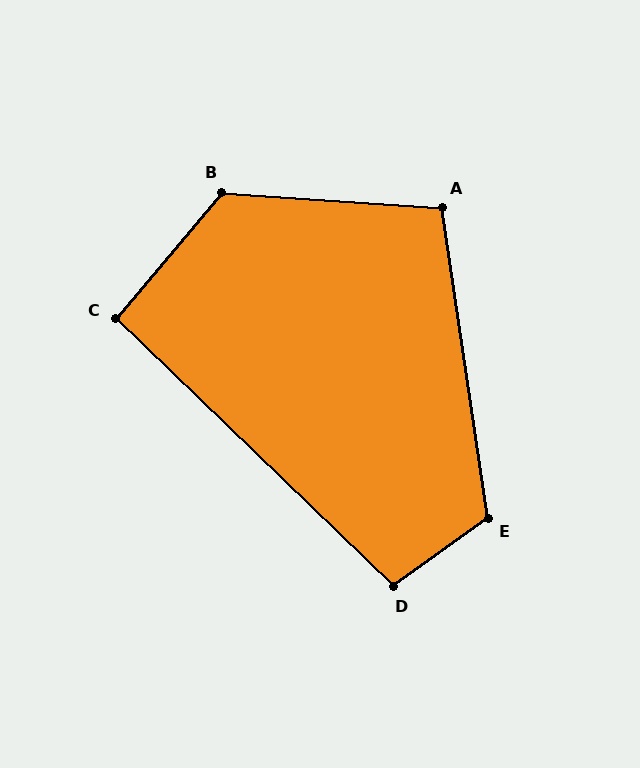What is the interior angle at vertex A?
Approximately 102 degrees (obtuse).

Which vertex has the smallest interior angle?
C, at approximately 94 degrees.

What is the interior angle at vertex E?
Approximately 117 degrees (obtuse).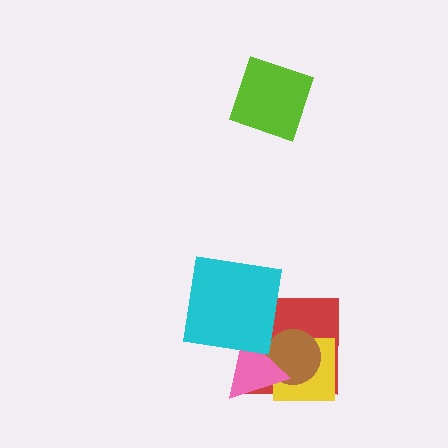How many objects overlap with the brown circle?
3 objects overlap with the brown circle.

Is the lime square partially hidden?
No, no other shape covers it.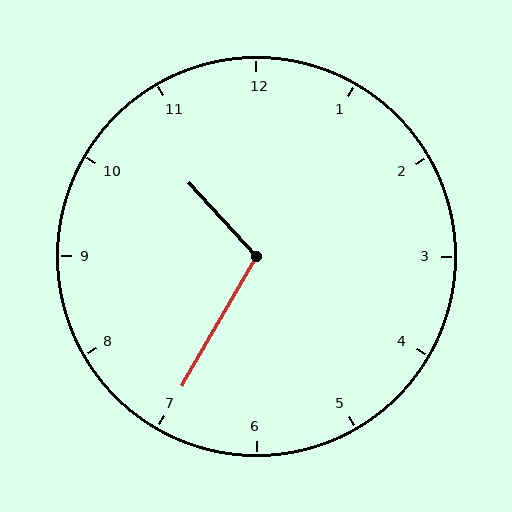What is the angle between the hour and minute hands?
Approximately 108 degrees.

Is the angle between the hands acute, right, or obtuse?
It is obtuse.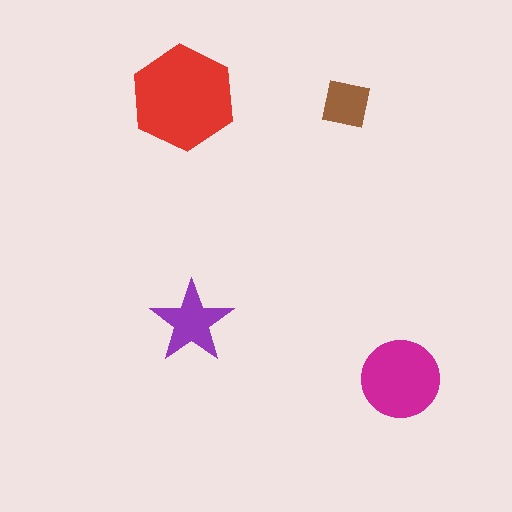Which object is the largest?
The red hexagon.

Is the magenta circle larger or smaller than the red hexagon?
Smaller.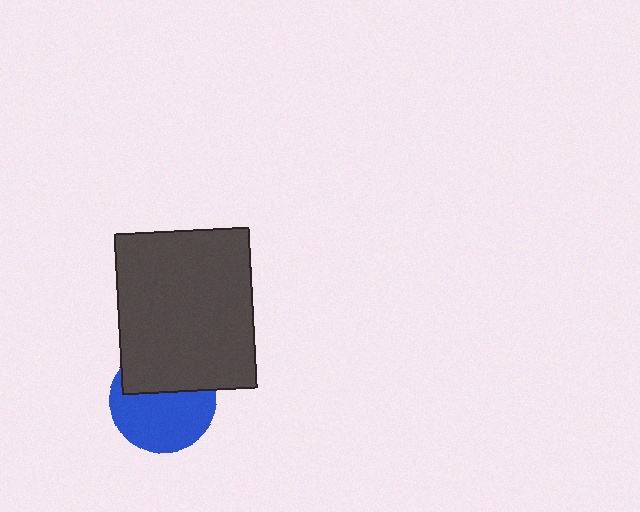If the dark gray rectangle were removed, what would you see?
You would see the complete blue circle.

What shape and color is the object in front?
The object in front is a dark gray rectangle.